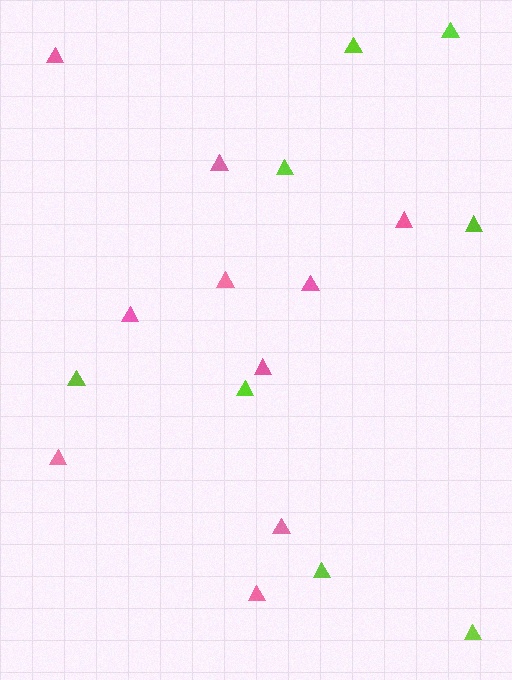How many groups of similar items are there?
There are 2 groups: one group of lime triangles (8) and one group of pink triangles (10).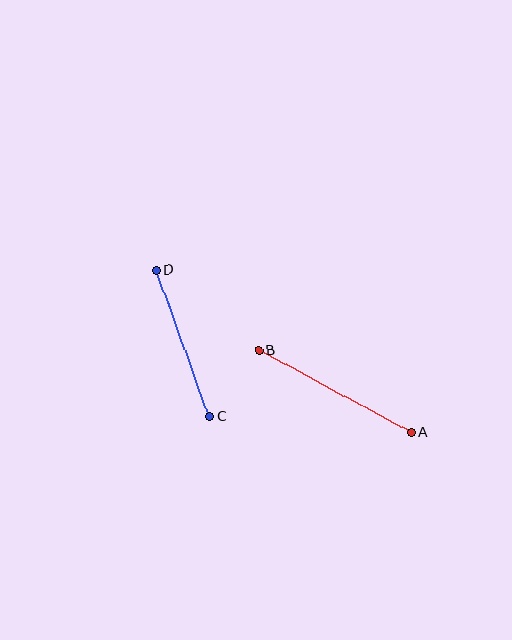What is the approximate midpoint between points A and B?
The midpoint is at approximately (335, 391) pixels.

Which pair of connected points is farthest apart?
Points A and B are farthest apart.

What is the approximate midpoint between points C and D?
The midpoint is at approximately (183, 343) pixels.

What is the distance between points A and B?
The distance is approximately 173 pixels.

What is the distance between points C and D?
The distance is approximately 156 pixels.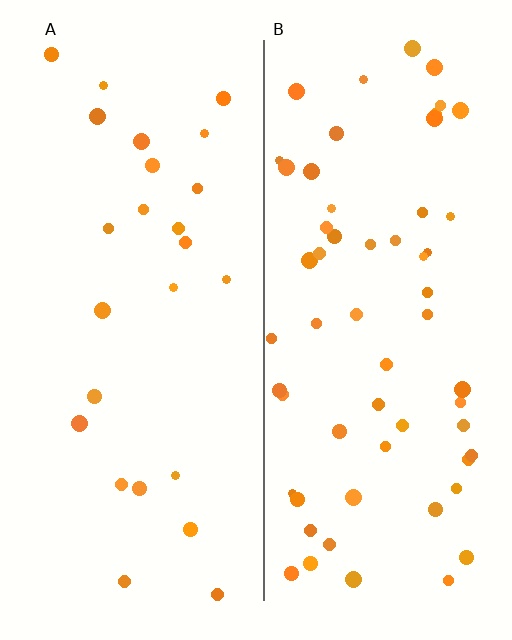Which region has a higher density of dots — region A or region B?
B (the right).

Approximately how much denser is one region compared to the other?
Approximately 2.4× — region B over region A.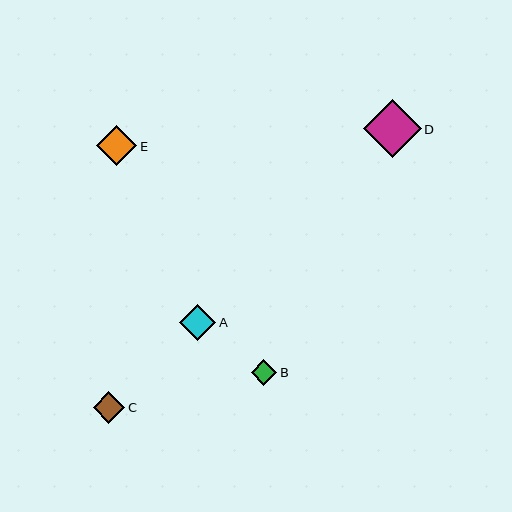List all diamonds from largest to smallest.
From largest to smallest: D, E, A, C, B.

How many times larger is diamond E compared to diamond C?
Diamond E is approximately 1.3 times the size of diamond C.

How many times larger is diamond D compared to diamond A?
Diamond D is approximately 1.6 times the size of diamond A.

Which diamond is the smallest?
Diamond B is the smallest with a size of approximately 26 pixels.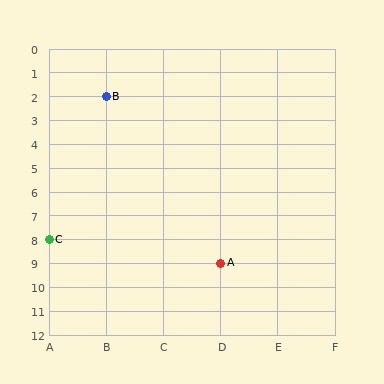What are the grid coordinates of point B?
Point B is at grid coordinates (B, 2).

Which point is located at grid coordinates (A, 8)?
Point C is at (A, 8).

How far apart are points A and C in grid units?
Points A and C are 3 columns and 1 row apart (about 3.2 grid units diagonally).